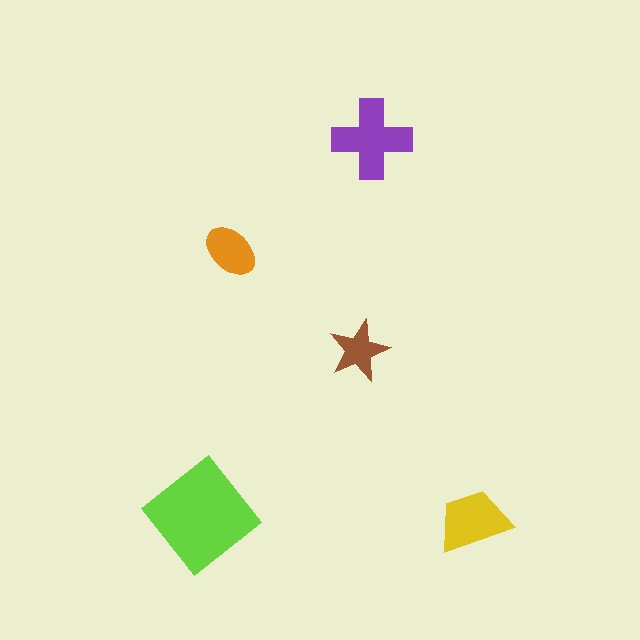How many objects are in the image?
There are 5 objects in the image.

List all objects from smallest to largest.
The brown star, the orange ellipse, the yellow trapezoid, the purple cross, the lime diamond.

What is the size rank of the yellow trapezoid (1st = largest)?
3rd.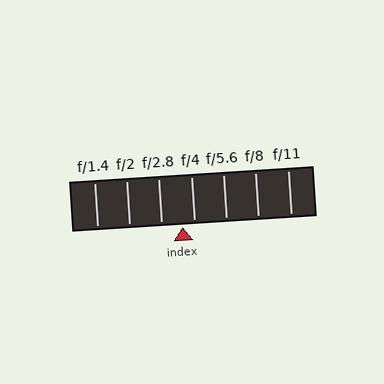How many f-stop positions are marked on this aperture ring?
There are 7 f-stop positions marked.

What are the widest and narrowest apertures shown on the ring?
The widest aperture shown is f/1.4 and the narrowest is f/11.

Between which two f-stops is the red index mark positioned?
The index mark is between f/2.8 and f/4.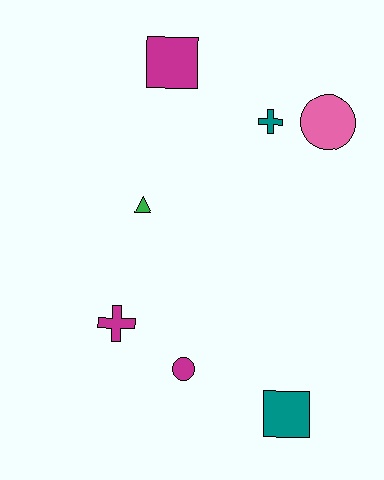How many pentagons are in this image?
There are no pentagons.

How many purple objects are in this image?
There are no purple objects.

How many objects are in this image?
There are 7 objects.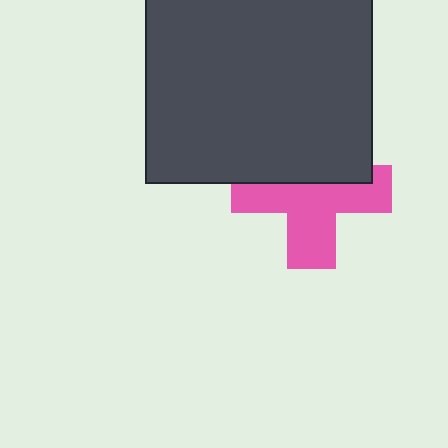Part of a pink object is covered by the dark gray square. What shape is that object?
It is a cross.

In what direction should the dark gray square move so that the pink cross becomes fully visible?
The dark gray square should move up. That is the shortest direction to clear the overlap and leave the pink cross fully visible.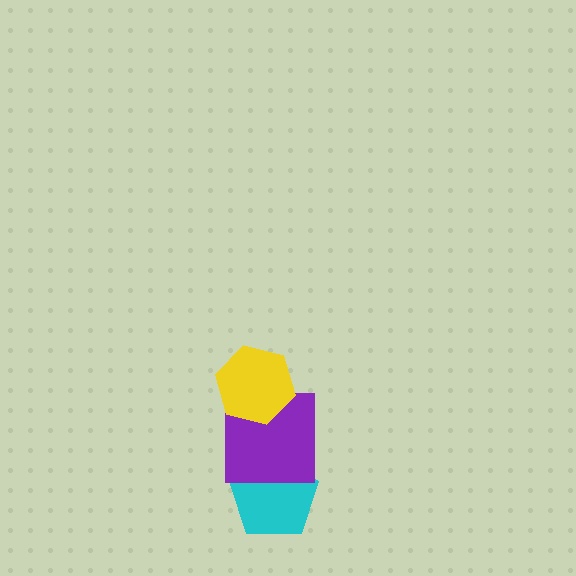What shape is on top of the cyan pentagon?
The purple square is on top of the cyan pentagon.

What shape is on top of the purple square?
The yellow hexagon is on top of the purple square.